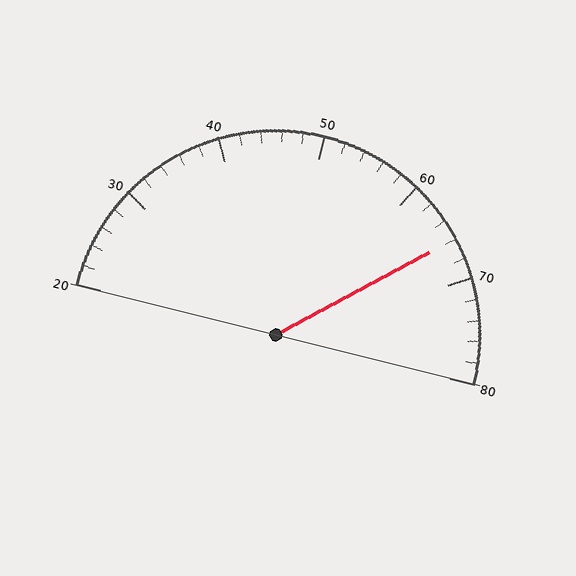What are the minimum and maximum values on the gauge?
The gauge ranges from 20 to 80.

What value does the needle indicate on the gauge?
The needle indicates approximately 66.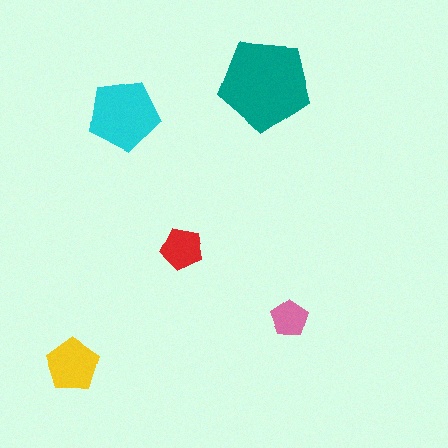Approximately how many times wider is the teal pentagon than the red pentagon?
About 2 times wider.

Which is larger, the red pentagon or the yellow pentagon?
The yellow one.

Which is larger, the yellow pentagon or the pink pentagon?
The yellow one.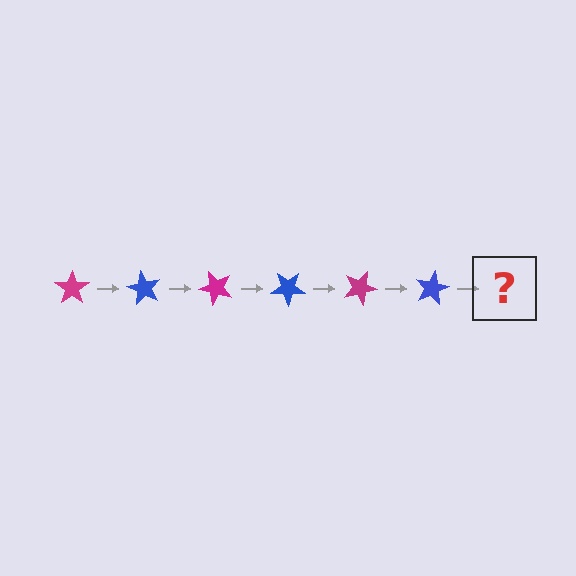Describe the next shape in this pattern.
It should be a magenta star, rotated 360 degrees from the start.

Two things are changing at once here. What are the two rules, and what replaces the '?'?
The two rules are that it rotates 60 degrees each step and the color cycles through magenta and blue. The '?' should be a magenta star, rotated 360 degrees from the start.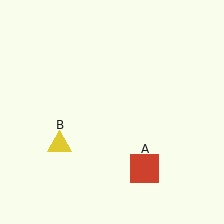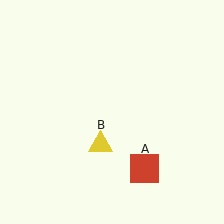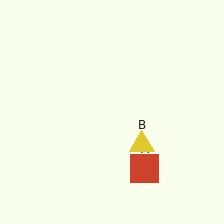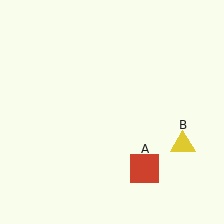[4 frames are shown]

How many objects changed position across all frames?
1 object changed position: yellow triangle (object B).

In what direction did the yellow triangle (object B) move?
The yellow triangle (object B) moved right.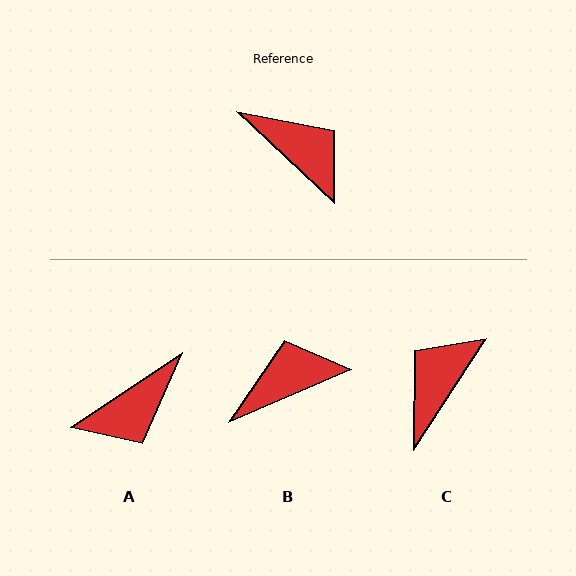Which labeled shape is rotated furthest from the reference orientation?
A, about 103 degrees away.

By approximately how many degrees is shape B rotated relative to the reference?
Approximately 66 degrees counter-clockwise.